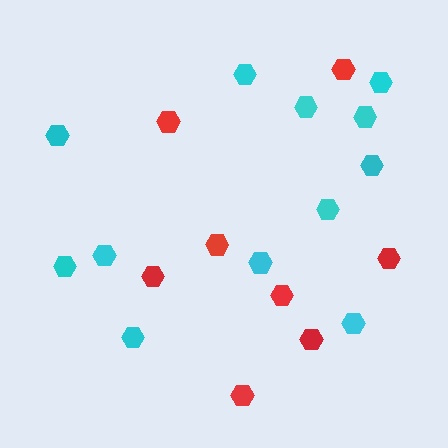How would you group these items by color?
There are 2 groups: one group of cyan hexagons (12) and one group of red hexagons (8).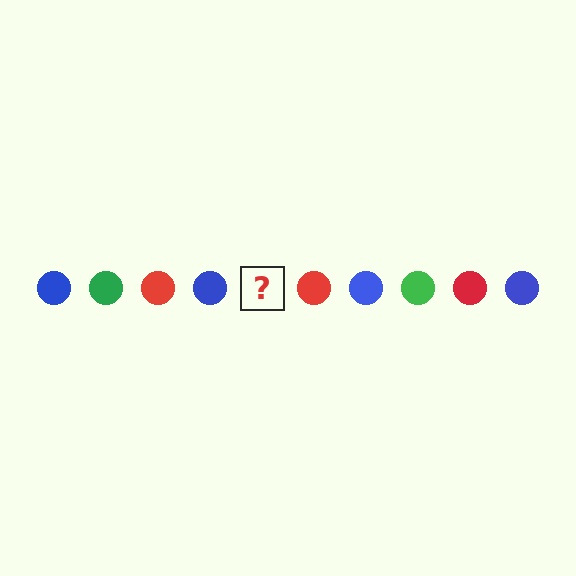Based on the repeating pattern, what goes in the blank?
The blank should be a green circle.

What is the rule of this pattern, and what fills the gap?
The rule is that the pattern cycles through blue, green, red circles. The gap should be filled with a green circle.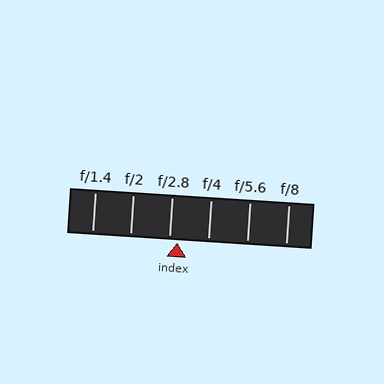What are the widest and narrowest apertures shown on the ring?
The widest aperture shown is f/1.4 and the narrowest is f/8.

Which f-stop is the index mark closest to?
The index mark is closest to f/2.8.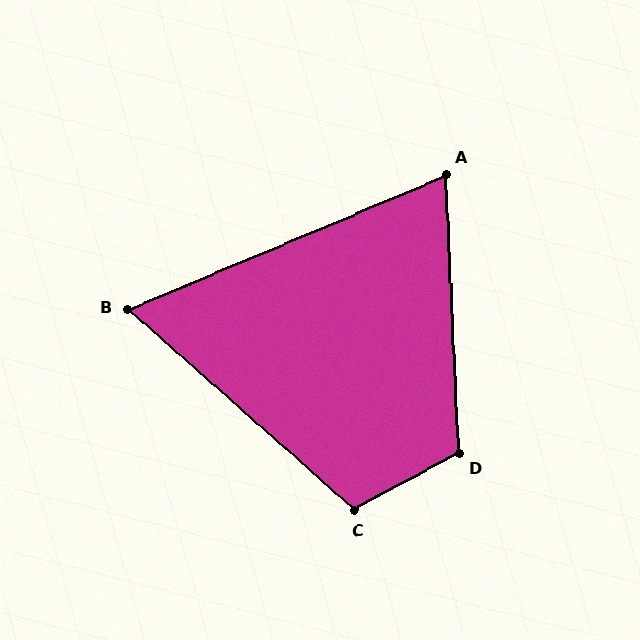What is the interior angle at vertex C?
Approximately 110 degrees (obtuse).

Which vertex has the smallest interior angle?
B, at approximately 64 degrees.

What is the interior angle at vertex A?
Approximately 70 degrees (acute).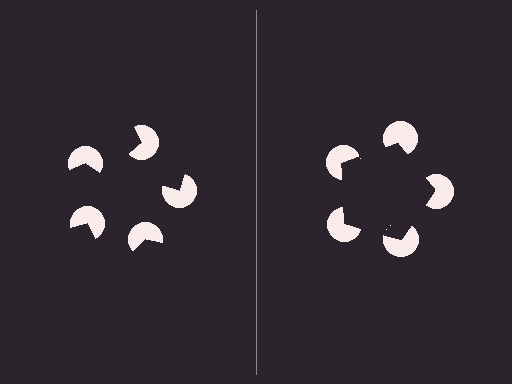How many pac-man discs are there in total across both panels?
10 — 5 on each side.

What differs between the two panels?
The pac-man discs are positioned identically on both sides; only the wedge orientations differ. On the right they align to a pentagon; on the left they are misaligned.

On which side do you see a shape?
An illusory pentagon appears on the right side. On the left side the wedge cuts are rotated, so no coherent shape forms.